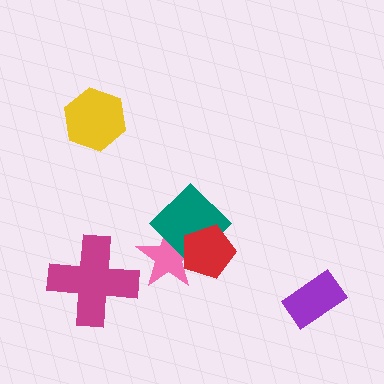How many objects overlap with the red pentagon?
2 objects overlap with the red pentagon.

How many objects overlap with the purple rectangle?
0 objects overlap with the purple rectangle.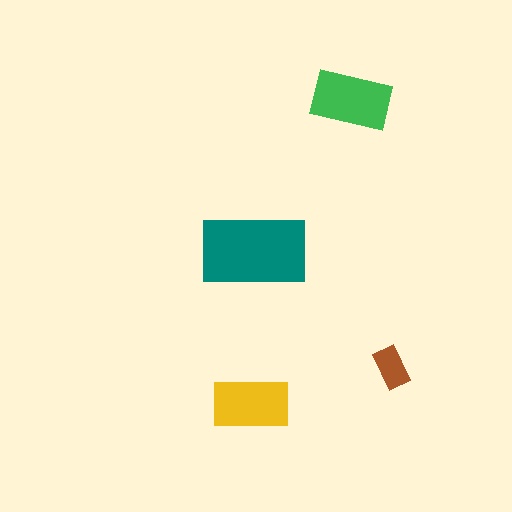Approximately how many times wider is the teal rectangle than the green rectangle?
About 1.5 times wider.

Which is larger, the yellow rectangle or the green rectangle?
The green one.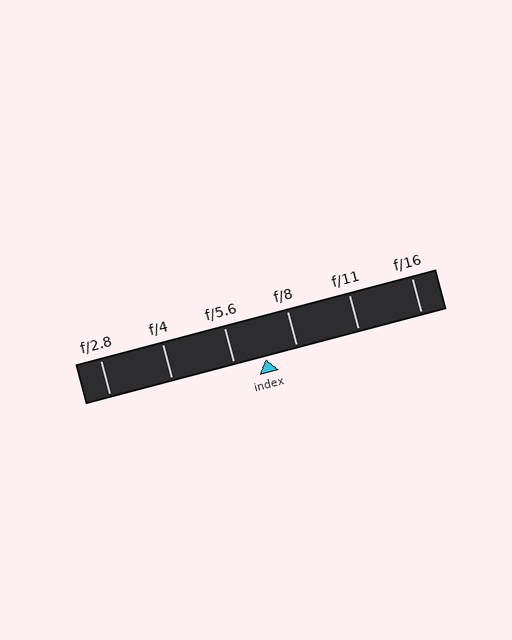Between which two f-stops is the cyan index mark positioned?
The index mark is between f/5.6 and f/8.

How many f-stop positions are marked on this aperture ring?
There are 6 f-stop positions marked.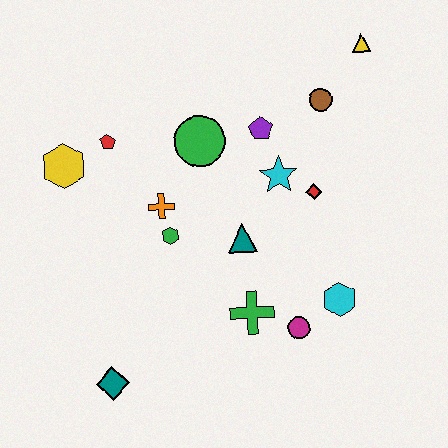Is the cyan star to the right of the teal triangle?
Yes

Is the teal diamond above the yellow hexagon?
No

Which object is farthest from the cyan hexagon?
The yellow hexagon is farthest from the cyan hexagon.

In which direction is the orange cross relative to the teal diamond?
The orange cross is above the teal diamond.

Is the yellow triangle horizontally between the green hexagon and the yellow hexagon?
No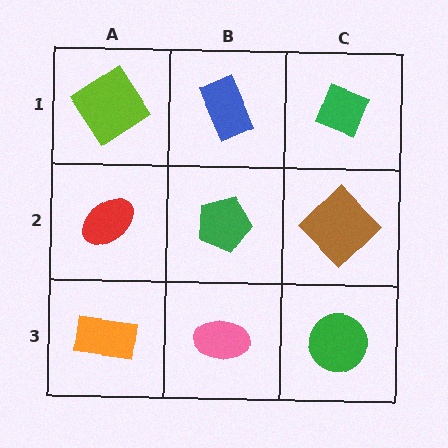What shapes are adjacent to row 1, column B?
A green pentagon (row 2, column B), a lime diamond (row 1, column A), a green diamond (row 1, column C).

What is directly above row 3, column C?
A brown diamond.